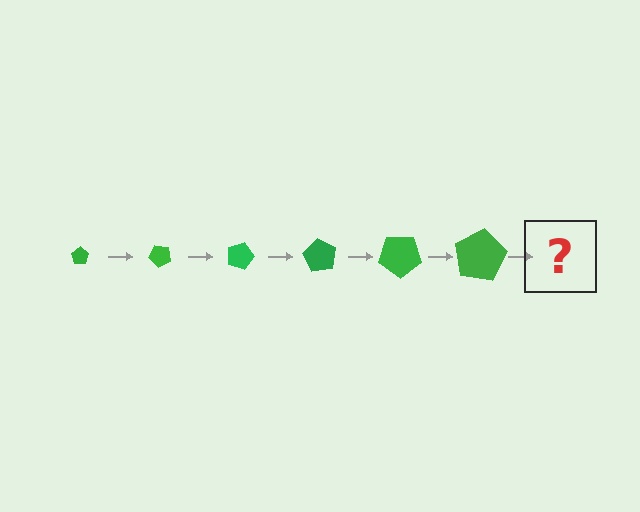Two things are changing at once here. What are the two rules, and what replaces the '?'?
The two rules are that the pentagon grows larger each step and it rotates 45 degrees each step. The '?' should be a pentagon, larger than the previous one and rotated 270 degrees from the start.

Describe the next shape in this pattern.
It should be a pentagon, larger than the previous one and rotated 270 degrees from the start.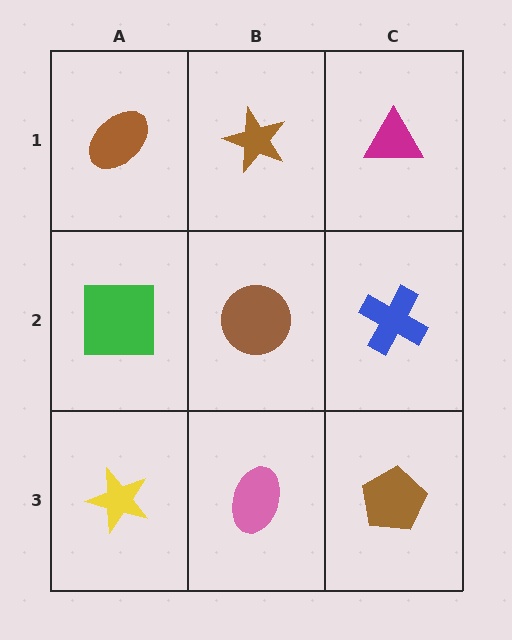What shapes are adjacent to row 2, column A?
A brown ellipse (row 1, column A), a yellow star (row 3, column A), a brown circle (row 2, column B).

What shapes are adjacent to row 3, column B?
A brown circle (row 2, column B), a yellow star (row 3, column A), a brown pentagon (row 3, column C).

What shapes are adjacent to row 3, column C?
A blue cross (row 2, column C), a pink ellipse (row 3, column B).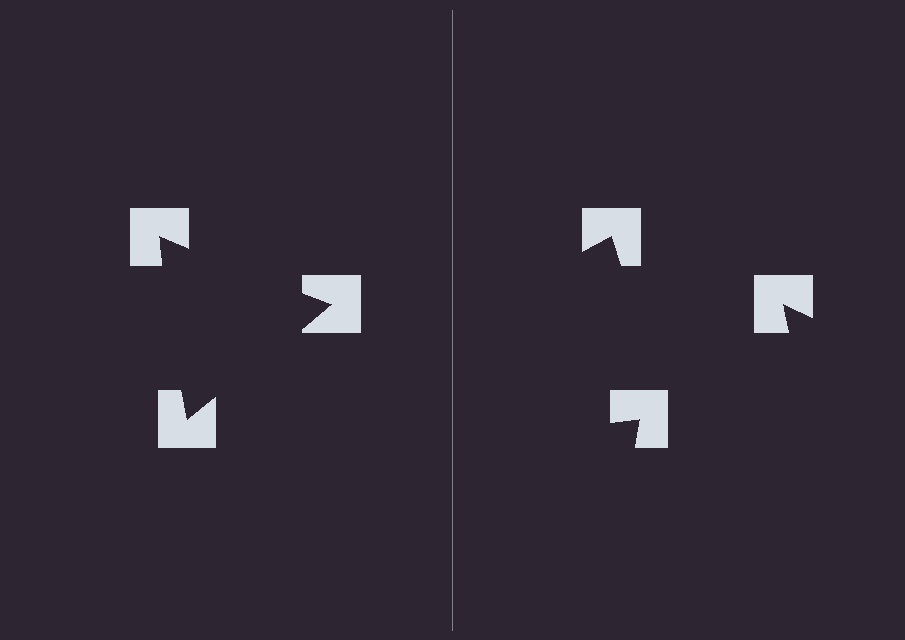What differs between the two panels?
The notched squares are positioned identically on both sides; only the wedge orientations differ. On the left they align to a triangle; on the right they are misaligned.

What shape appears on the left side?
An illusory triangle.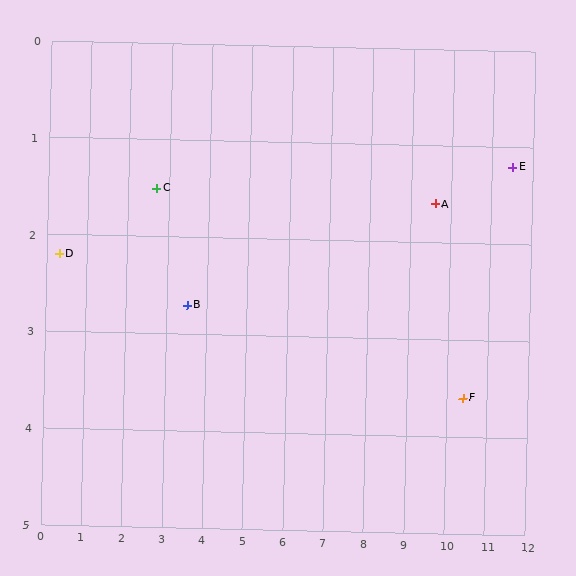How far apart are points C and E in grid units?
Points C and E are about 8.8 grid units apart.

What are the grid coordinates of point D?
Point D is at approximately (0.3, 2.2).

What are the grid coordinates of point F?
Point F is at approximately (10.4, 3.6).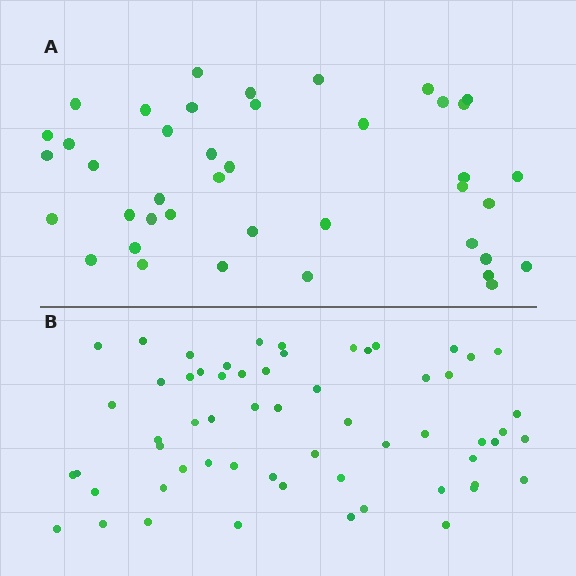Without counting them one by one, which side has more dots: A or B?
Region B (the bottom region) has more dots.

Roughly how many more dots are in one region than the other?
Region B has approximately 20 more dots than region A.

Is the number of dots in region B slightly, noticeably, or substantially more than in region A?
Region B has substantially more. The ratio is roughly 1.5 to 1.